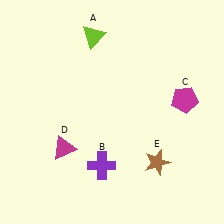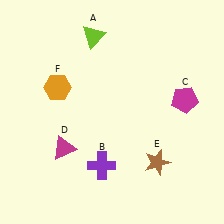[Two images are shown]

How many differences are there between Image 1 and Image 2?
There is 1 difference between the two images.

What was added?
An orange hexagon (F) was added in Image 2.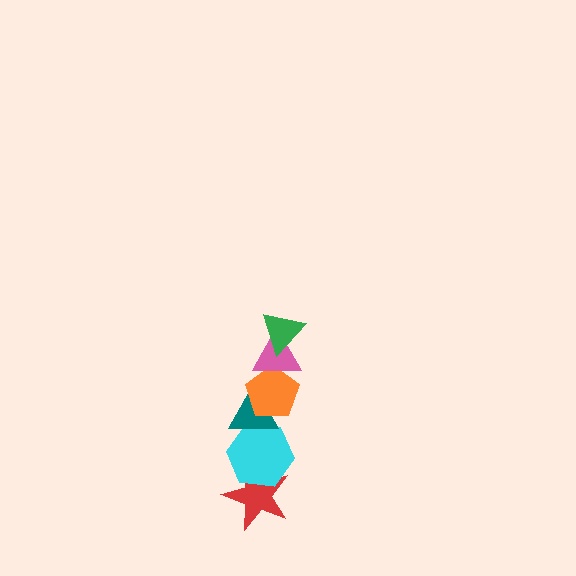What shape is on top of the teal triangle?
The orange pentagon is on top of the teal triangle.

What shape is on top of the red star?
The cyan hexagon is on top of the red star.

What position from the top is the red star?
The red star is 6th from the top.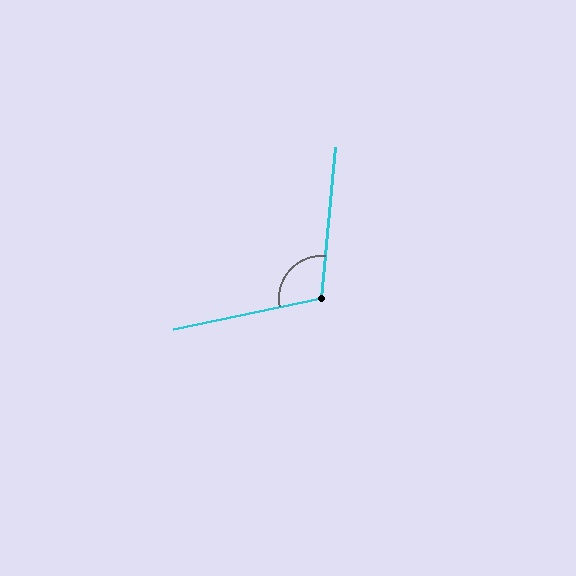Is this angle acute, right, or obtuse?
It is obtuse.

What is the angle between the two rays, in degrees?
Approximately 107 degrees.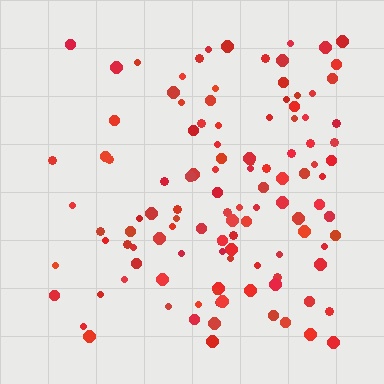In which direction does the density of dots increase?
From left to right, with the right side densest.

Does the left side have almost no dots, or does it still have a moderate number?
Still a moderate number, just noticeably fewer than the right.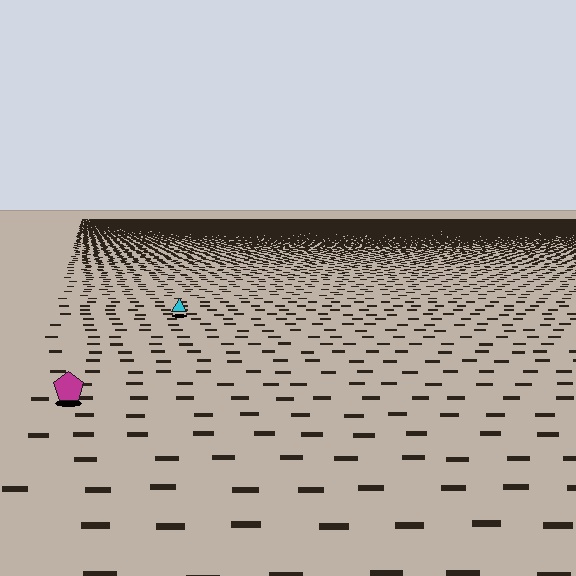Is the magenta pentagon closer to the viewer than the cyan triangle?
Yes. The magenta pentagon is closer — you can tell from the texture gradient: the ground texture is coarser near it.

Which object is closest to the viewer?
The magenta pentagon is closest. The texture marks near it are larger and more spread out.